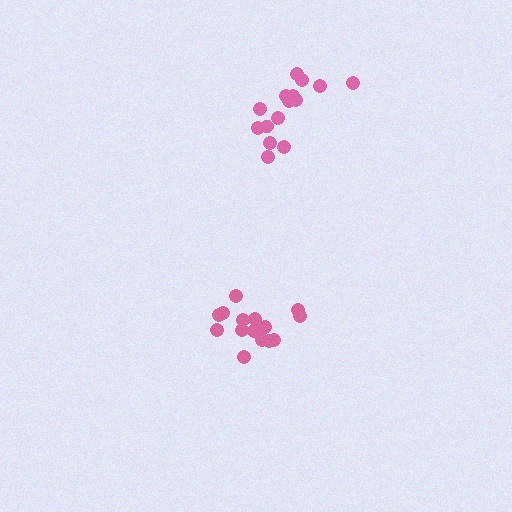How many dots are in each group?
Group 1: 15 dots, Group 2: 15 dots (30 total).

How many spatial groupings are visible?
There are 2 spatial groupings.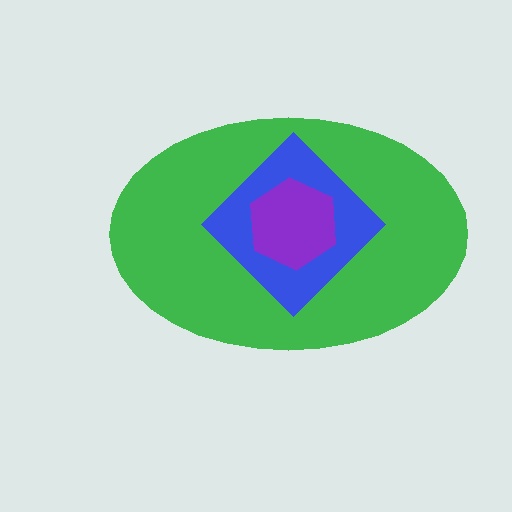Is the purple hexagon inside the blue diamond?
Yes.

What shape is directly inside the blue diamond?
The purple hexagon.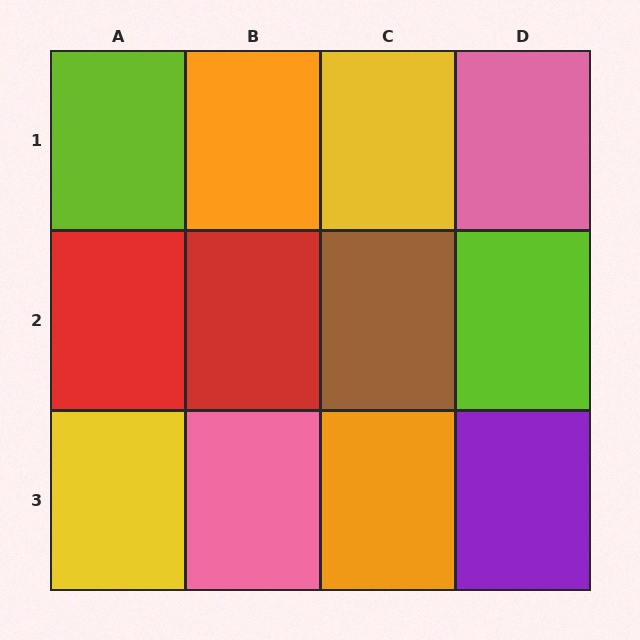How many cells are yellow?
2 cells are yellow.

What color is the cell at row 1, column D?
Pink.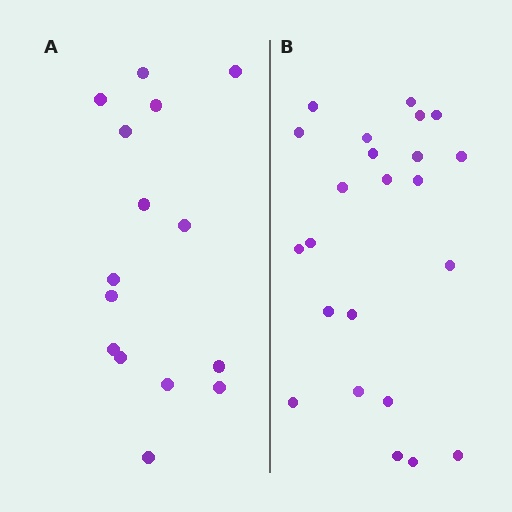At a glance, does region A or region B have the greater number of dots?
Region B (the right region) has more dots.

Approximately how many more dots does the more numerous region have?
Region B has roughly 8 or so more dots than region A.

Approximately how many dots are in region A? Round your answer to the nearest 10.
About 20 dots. (The exact count is 15, which rounds to 20.)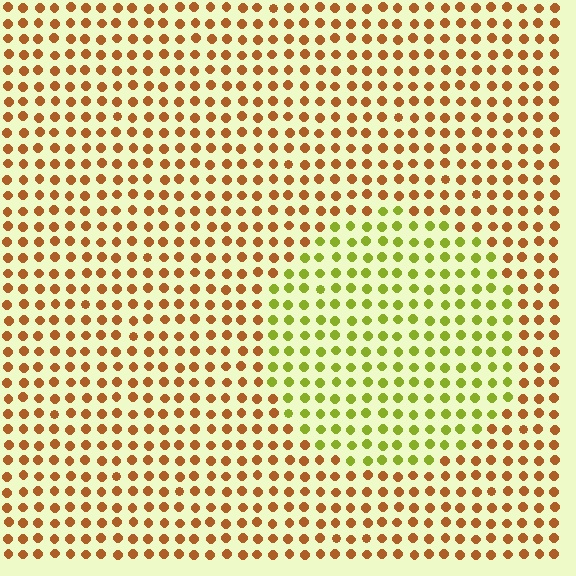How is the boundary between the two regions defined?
The boundary is defined purely by a slight shift in hue (about 52 degrees). Spacing, size, and orientation are identical on both sides.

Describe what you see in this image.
The image is filled with small brown elements in a uniform arrangement. A circle-shaped region is visible where the elements are tinted to a slightly different hue, forming a subtle color boundary.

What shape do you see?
I see a circle.